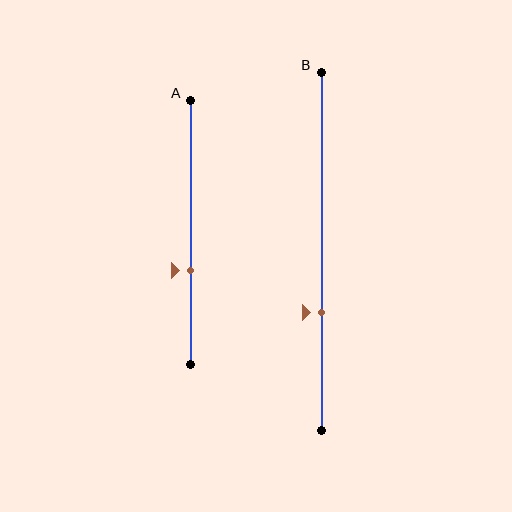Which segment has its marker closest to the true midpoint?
Segment A has its marker closest to the true midpoint.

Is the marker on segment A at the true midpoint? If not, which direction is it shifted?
No, the marker on segment A is shifted downward by about 14% of the segment length.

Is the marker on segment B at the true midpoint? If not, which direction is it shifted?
No, the marker on segment B is shifted downward by about 17% of the segment length.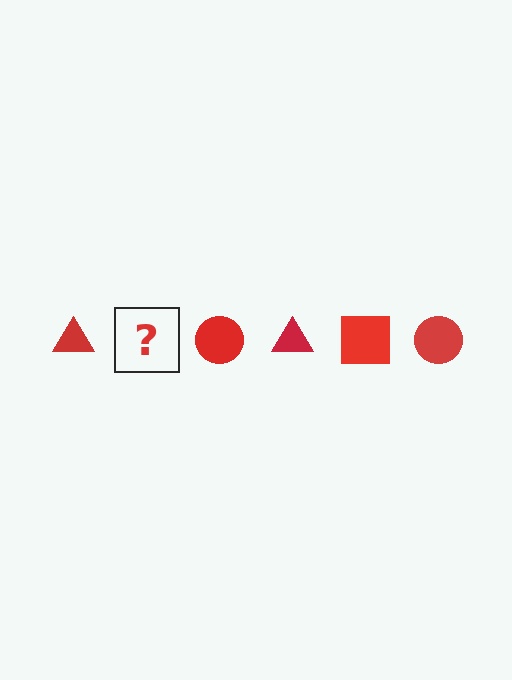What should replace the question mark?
The question mark should be replaced with a red square.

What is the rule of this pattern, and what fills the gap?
The rule is that the pattern cycles through triangle, square, circle shapes in red. The gap should be filled with a red square.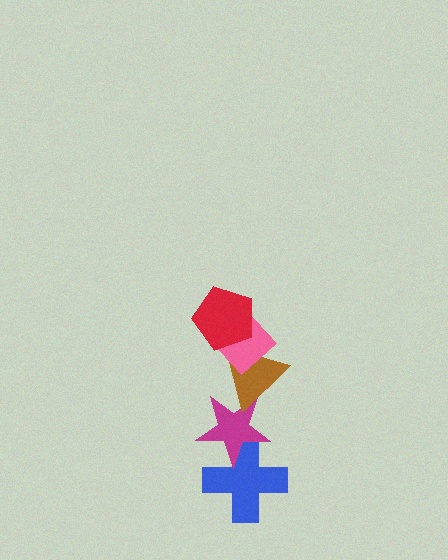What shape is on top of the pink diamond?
The red pentagon is on top of the pink diamond.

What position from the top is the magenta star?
The magenta star is 4th from the top.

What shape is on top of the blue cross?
The magenta star is on top of the blue cross.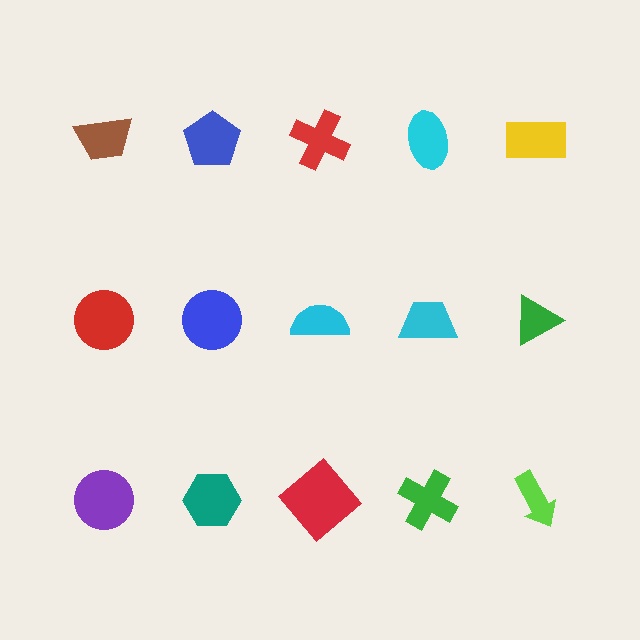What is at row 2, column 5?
A green triangle.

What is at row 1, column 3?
A red cross.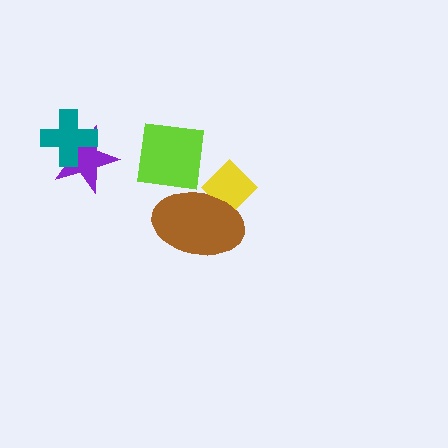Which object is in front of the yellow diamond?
The brown ellipse is in front of the yellow diamond.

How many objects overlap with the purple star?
1 object overlaps with the purple star.